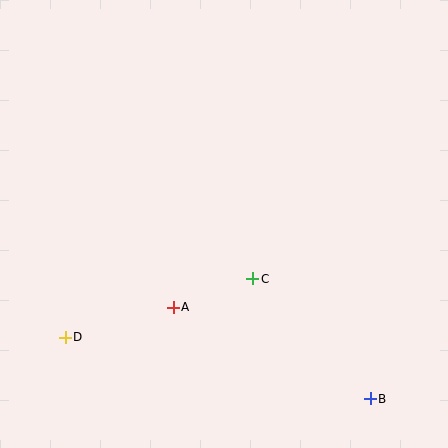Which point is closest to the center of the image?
Point C at (253, 279) is closest to the center.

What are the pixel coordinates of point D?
Point D is at (65, 337).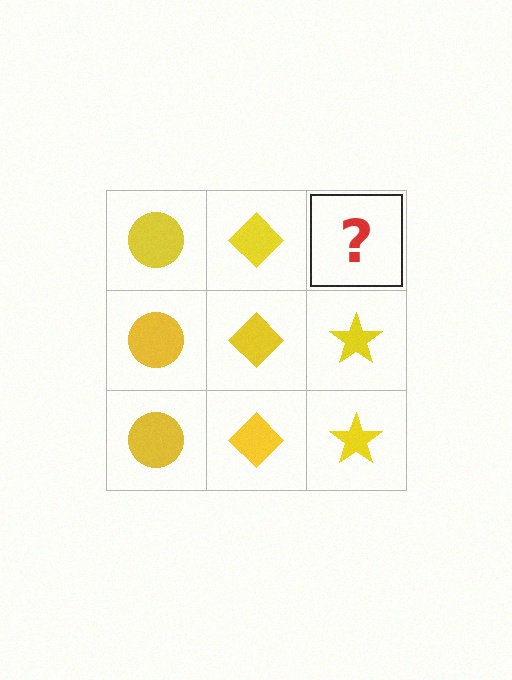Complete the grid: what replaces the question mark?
The question mark should be replaced with a yellow star.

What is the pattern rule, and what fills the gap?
The rule is that each column has a consistent shape. The gap should be filled with a yellow star.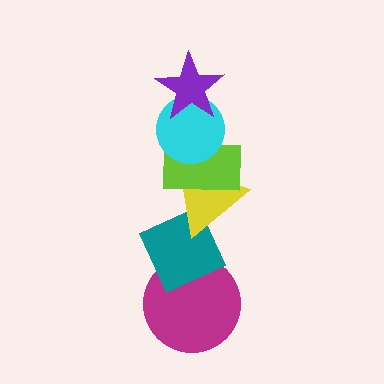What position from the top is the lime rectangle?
The lime rectangle is 3rd from the top.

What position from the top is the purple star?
The purple star is 1st from the top.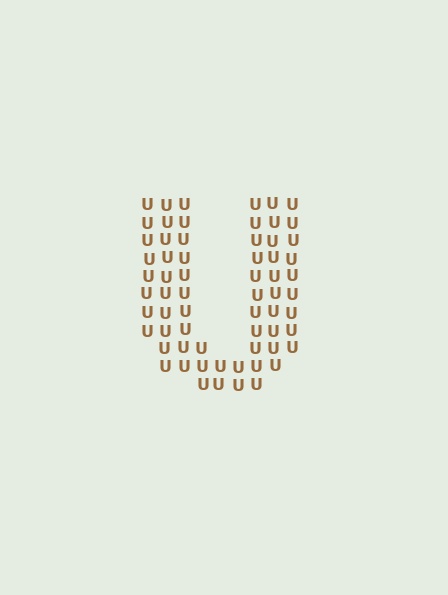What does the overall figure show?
The overall figure shows the letter U.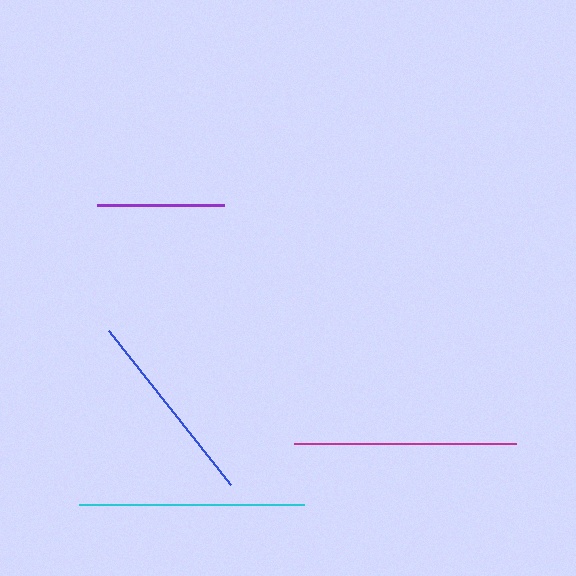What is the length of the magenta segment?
The magenta segment is approximately 222 pixels long.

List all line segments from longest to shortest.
From longest to shortest: cyan, magenta, blue, purple.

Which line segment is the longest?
The cyan line is the longest at approximately 225 pixels.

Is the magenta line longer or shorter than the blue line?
The magenta line is longer than the blue line.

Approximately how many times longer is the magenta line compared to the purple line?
The magenta line is approximately 1.8 times the length of the purple line.